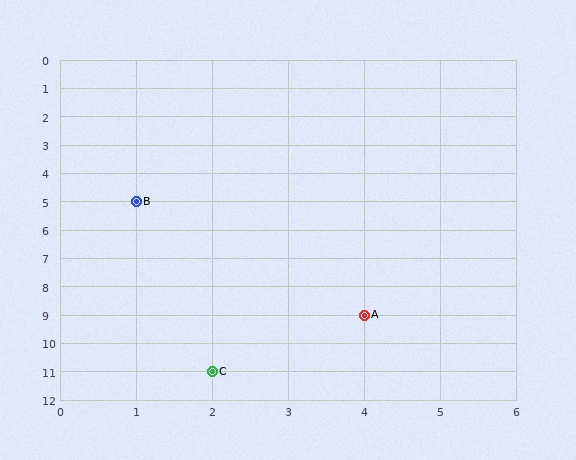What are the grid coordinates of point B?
Point B is at grid coordinates (1, 5).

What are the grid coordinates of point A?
Point A is at grid coordinates (4, 9).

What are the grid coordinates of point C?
Point C is at grid coordinates (2, 11).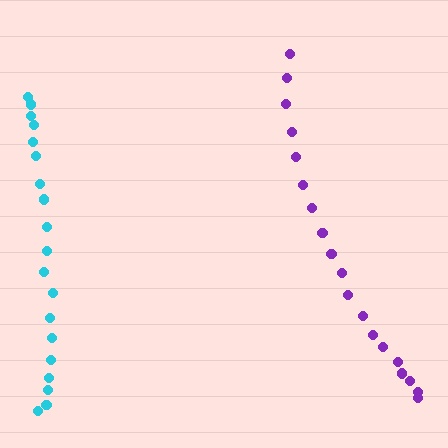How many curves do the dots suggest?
There are 2 distinct paths.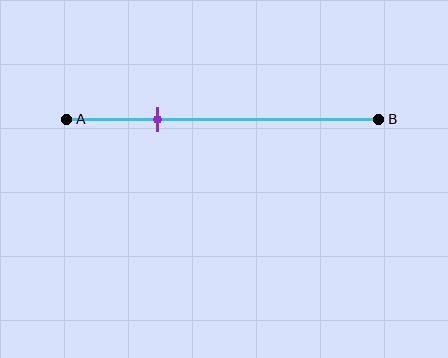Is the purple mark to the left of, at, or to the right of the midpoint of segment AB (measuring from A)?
The purple mark is to the left of the midpoint of segment AB.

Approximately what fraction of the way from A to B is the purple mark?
The purple mark is approximately 30% of the way from A to B.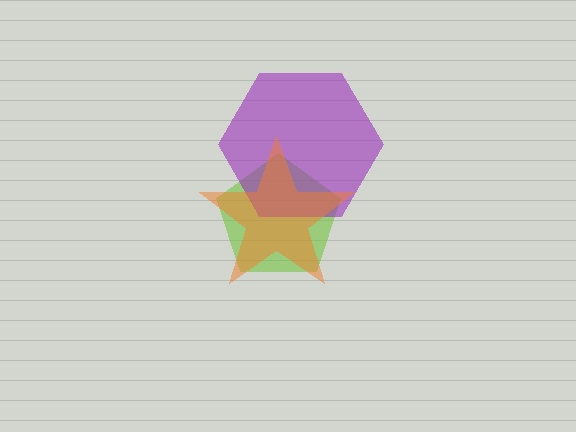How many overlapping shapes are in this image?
There are 3 overlapping shapes in the image.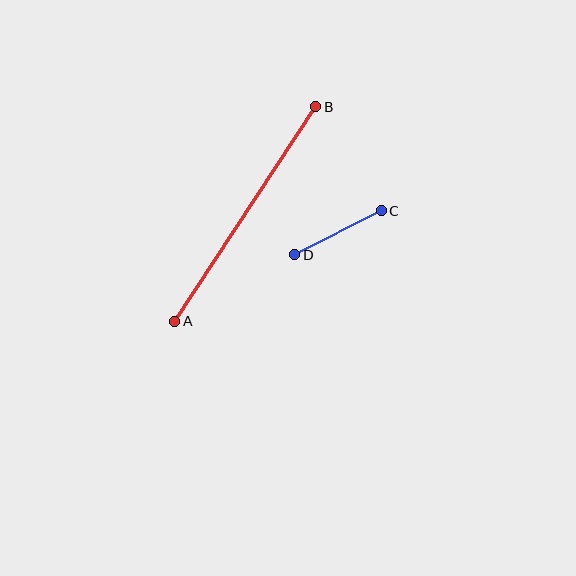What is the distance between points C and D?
The distance is approximately 97 pixels.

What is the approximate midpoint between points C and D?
The midpoint is at approximately (338, 233) pixels.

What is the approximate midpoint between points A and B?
The midpoint is at approximately (245, 214) pixels.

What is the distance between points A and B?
The distance is approximately 257 pixels.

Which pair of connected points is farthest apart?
Points A and B are farthest apart.